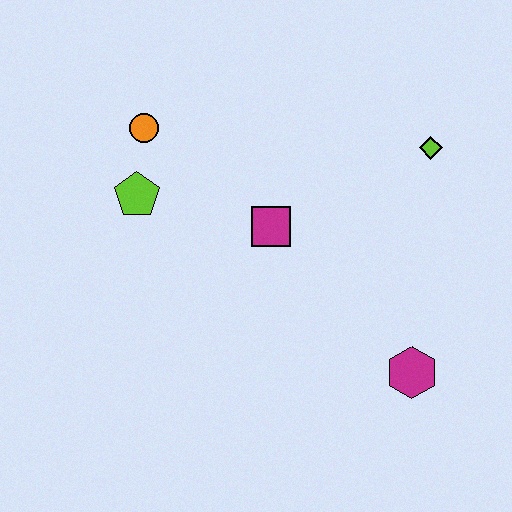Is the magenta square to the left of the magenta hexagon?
Yes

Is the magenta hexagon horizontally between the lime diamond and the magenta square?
Yes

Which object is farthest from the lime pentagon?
The magenta hexagon is farthest from the lime pentagon.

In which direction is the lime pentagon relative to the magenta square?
The lime pentagon is to the left of the magenta square.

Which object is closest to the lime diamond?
The magenta square is closest to the lime diamond.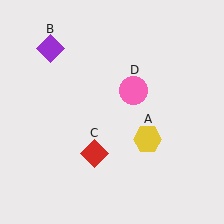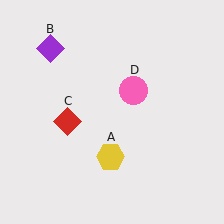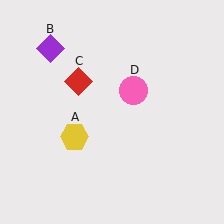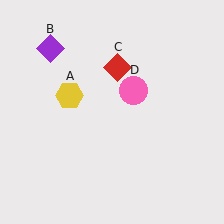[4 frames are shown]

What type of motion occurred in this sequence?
The yellow hexagon (object A), red diamond (object C) rotated clockwise around the center of the scene.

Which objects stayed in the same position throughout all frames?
Purple diamond (object B) and pink circle (object D) remained stationary.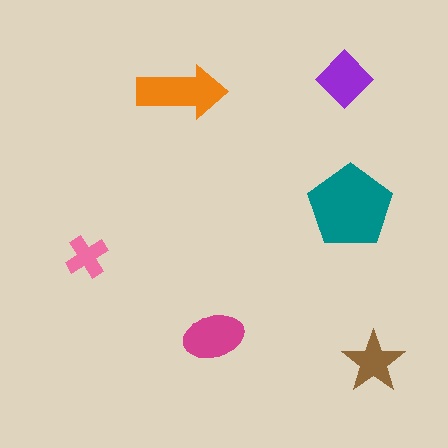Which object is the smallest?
The pink cross.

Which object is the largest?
The teal pentagon.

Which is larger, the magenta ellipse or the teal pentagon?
The teal pentagon.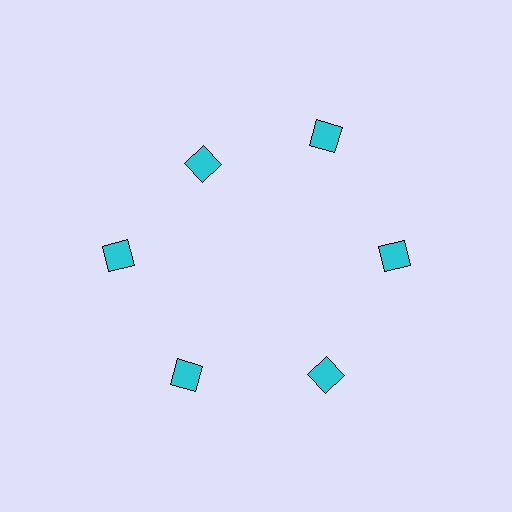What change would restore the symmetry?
The symmetry would be restored by moving it outward, back onto the ring so that all 6 squares sit at equal angles and equal distance from the center.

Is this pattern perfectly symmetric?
No. The 6 cyan squares are arranged in a ring, but one element near the 11 o'clock position is pulled inward toward the center, breaking the 6-fold rotational symmetry.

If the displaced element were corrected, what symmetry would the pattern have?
It would have 6-fold rotational symmetry — the pattern would map onto itself every 60 degrees.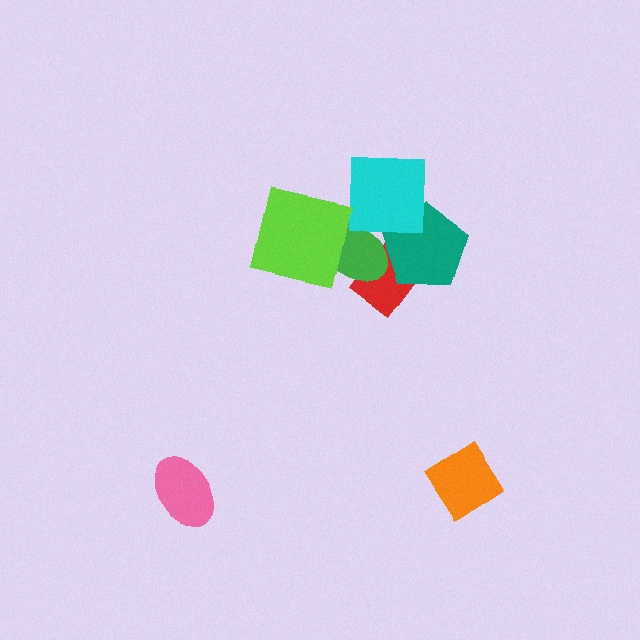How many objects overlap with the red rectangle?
2 objects overlap with the red rectangle.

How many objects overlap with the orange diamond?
0 objects overlap with the orange diamond.